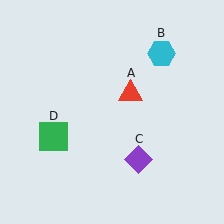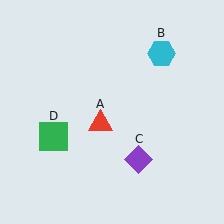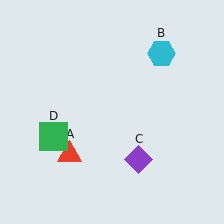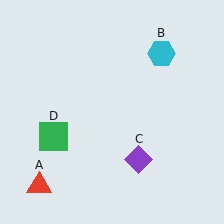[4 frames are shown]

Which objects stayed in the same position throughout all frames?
Cyan hexagon (object B) and purple diamond (object C) and green square (object D) remained stationary.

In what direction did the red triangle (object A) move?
The red triangle (object A) moved down and to the left.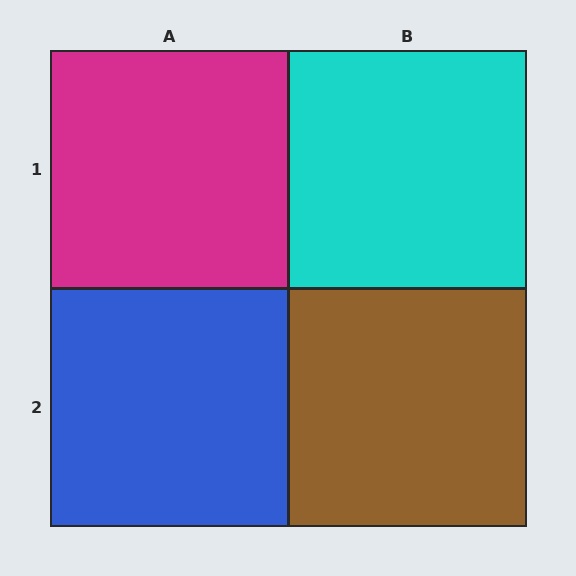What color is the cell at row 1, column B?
Cyan.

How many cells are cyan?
1 cell is cyan.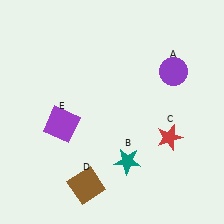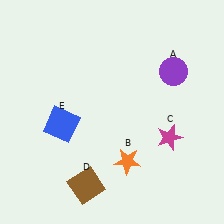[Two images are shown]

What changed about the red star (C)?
In Image 1, C is red. In Image 2, it changed to magenta.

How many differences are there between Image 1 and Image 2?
There are 3 differences between the two images.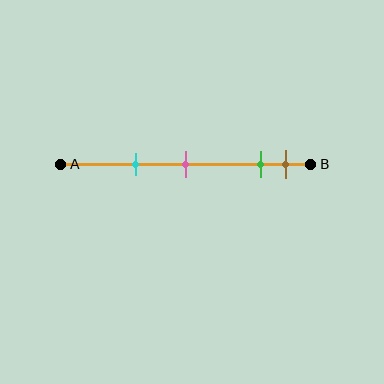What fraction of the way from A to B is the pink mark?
The pink mark is approximately 50% (0.5) of the way from A to B.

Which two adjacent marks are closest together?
The green and brown marks are the closest adjacent pair.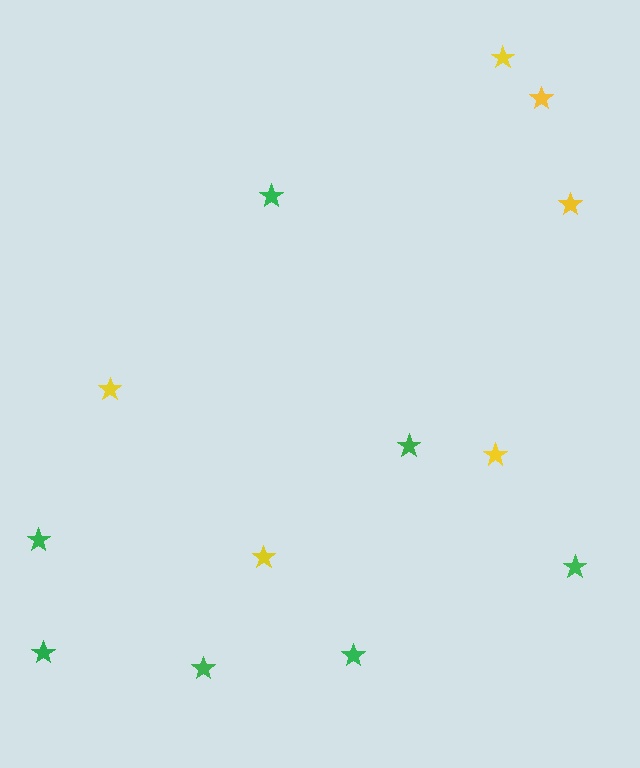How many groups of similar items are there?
There are 2 groups: one group of green stars (7) and one group of yellow stars (6).